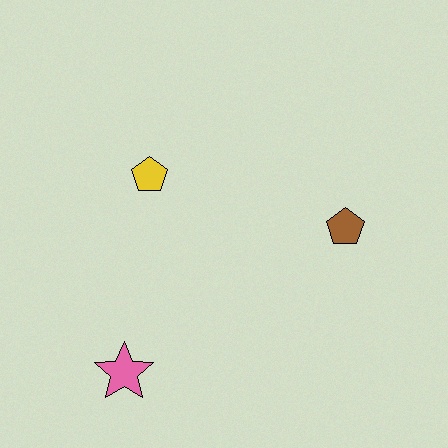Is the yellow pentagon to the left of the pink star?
No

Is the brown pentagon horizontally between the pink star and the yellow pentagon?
No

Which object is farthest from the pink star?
The brown pentagon is farthest from the pink star.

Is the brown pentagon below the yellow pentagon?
Yes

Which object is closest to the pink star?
The yellow pentagon is closest to the pink star.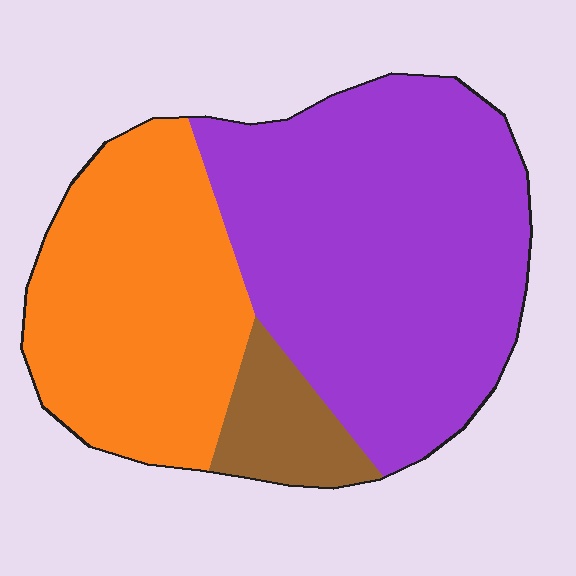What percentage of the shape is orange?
Orange takes up between a quarter and a half of the shape.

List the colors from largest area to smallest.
From largest to smallest: purple, orange, brown.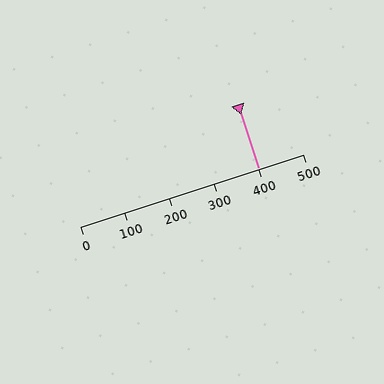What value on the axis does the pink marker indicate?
The marker indicates approximately 400.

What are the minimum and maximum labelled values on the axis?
The axis runs from 0 to 500.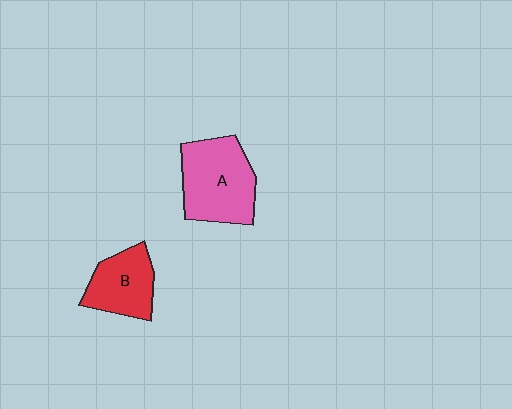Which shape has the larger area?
Shape A (pink).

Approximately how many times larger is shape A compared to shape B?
Approximately 1.5 times.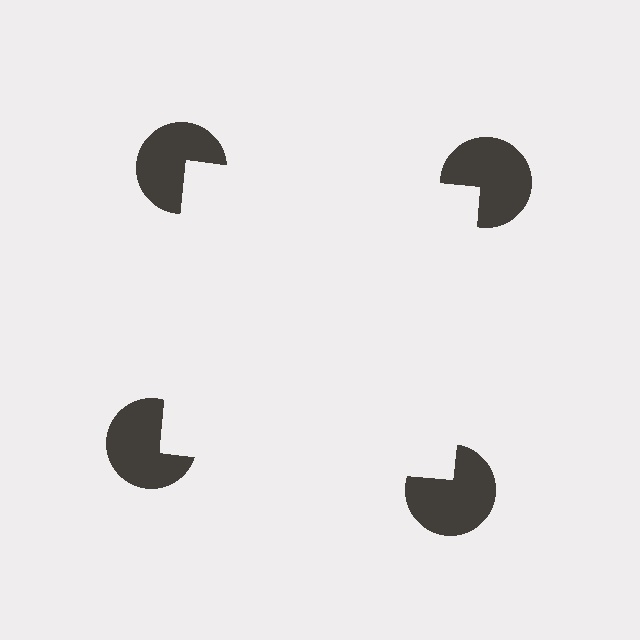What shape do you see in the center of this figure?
An illusory square — its edges are inferred from the aligned wedge cuts in the pac-man discs, not physically drawn.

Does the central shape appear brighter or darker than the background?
It typically appears slightly brighter than the background, even though no actual brightness change is drawn.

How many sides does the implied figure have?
4 sides.